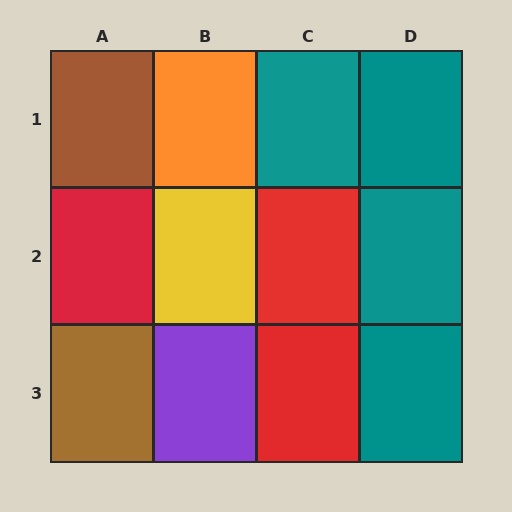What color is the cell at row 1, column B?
Orange.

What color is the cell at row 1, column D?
Teal.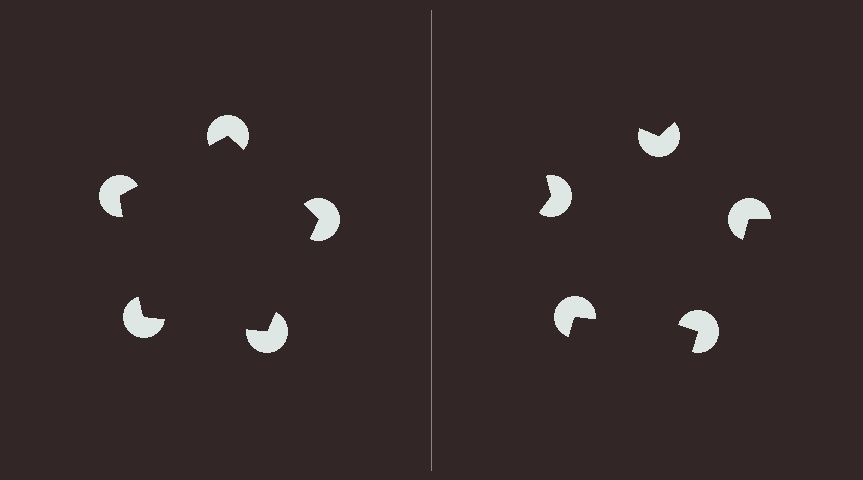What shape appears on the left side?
An illusory pentagon.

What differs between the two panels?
The pac-man discs are positioned identically on both sides; only the wedge orientations differ. On the left they align to a pentagon; on the right they are misaligned.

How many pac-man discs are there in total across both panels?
10 — 5 on each side.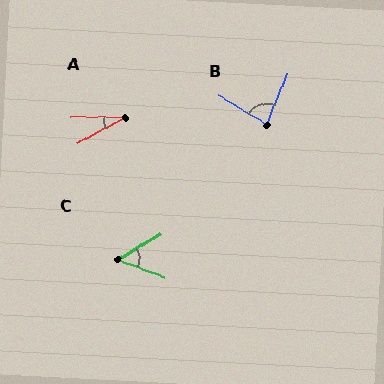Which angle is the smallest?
A, at approximately 29 degrees.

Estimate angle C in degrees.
Approximately 52 degrees.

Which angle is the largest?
B, at approximately 81 degrees.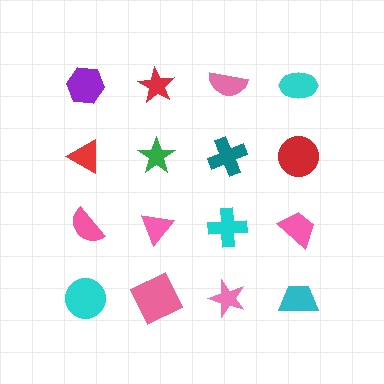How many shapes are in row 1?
4 shapes.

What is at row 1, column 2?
A red star.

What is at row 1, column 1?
A purple hexagon.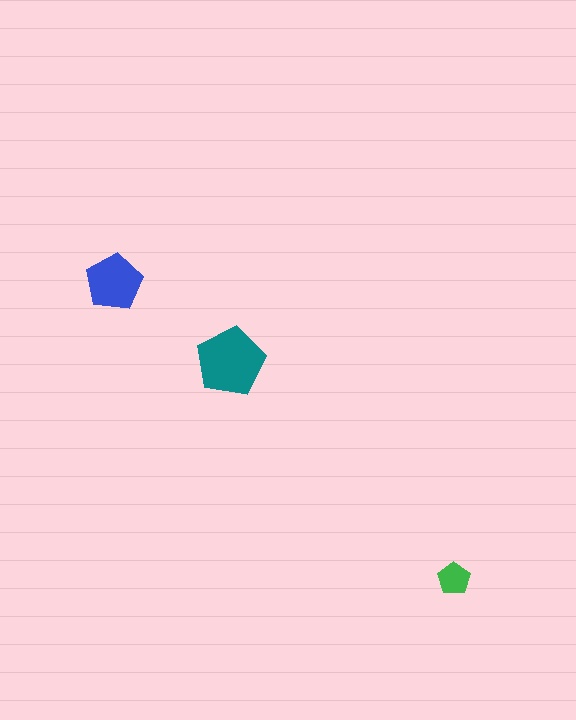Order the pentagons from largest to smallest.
the teal one, the blue one, the green one.